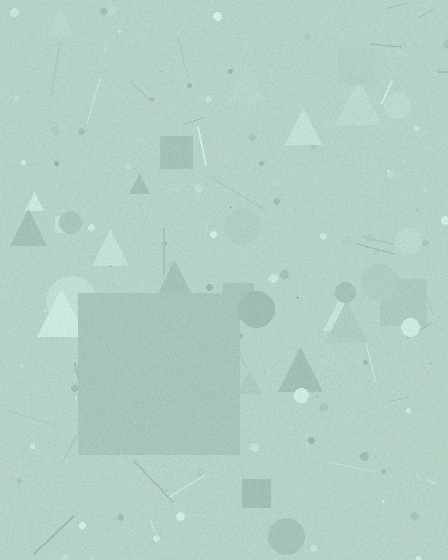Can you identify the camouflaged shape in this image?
The camouflaged shape is a square.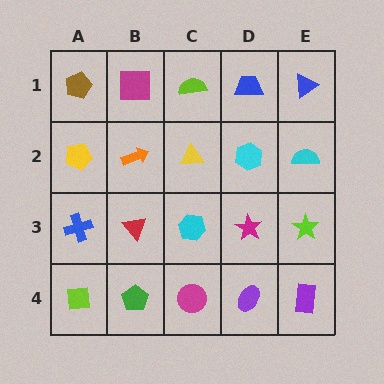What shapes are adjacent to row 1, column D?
A cyan hexagon (row 2, column D), a lime semicircle (row 1, column C), a blue triangle (row 1, column E).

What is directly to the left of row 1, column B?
A brown pentagon.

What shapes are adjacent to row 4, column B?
A red triangle (row 3, column B), a lime square (row 4, column A), a magenta circle (row 4, column C).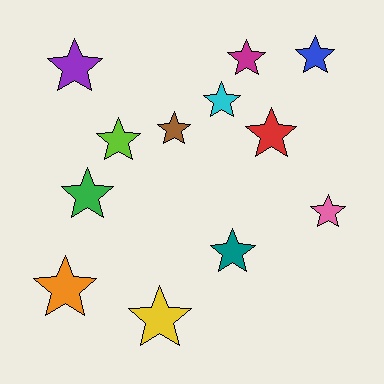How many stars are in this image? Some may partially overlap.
There are 12 stars.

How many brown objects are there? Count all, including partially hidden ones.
There is 1 brown object.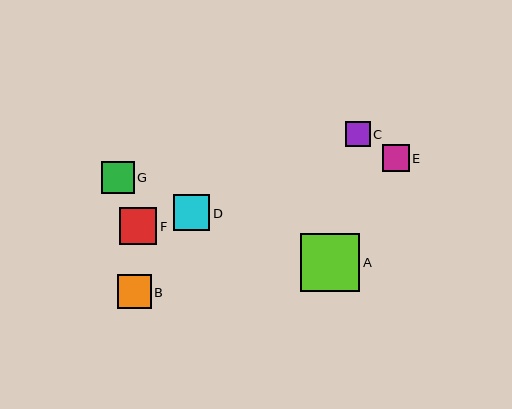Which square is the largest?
Square A is the largest with a size of approximately 59 pixels.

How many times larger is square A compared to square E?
Square A is approximately 2.2 times the size of square E.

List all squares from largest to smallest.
From largest to smallest: A, F, D, B, G, E, C.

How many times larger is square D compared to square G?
Square D is approximately 1.1 times the size of square G.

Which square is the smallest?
Square C is the smallest with a size of approximately 25 pixels.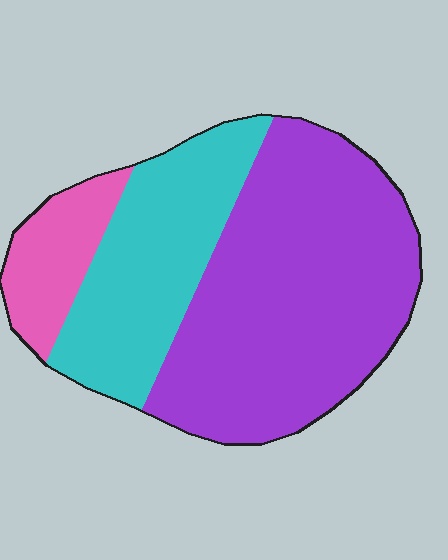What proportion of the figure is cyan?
Cyan covers about 30% of the figure.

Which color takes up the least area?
Pink, at roughly 15%.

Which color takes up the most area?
Purple, at roughly 60%.